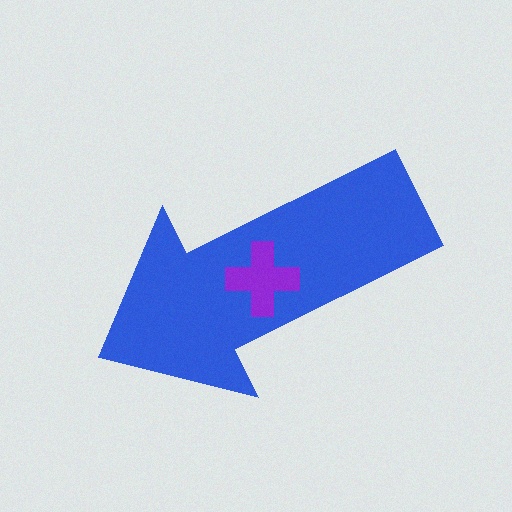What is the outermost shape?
The blue arrow.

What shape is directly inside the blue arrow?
The purple cross.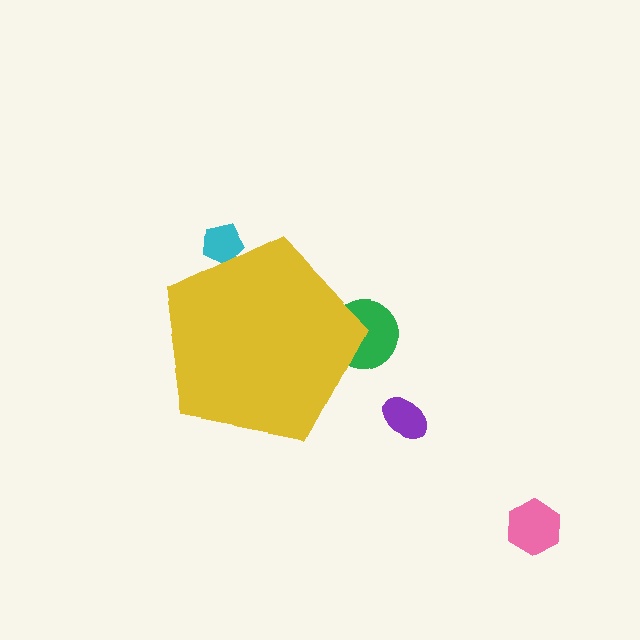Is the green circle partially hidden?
Yes, the green circle is partially hidden behind the yellow pentagon.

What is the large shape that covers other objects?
A yellow pentagon.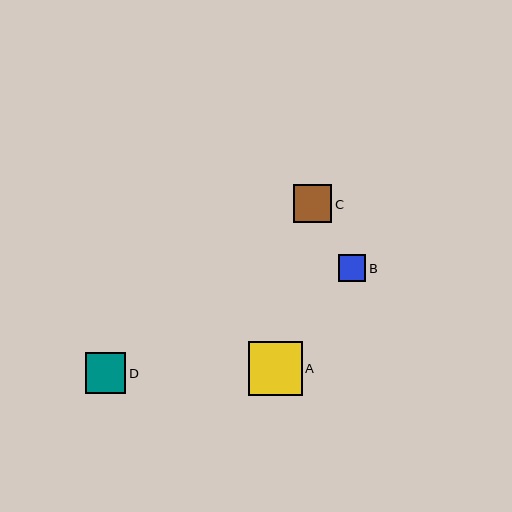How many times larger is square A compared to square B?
Square A is approximately 2.0 times the size of square B.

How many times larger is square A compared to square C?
Square A is approximately 1.4 times the size of square C.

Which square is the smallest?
Square B is the smallest with a size of approximately 27 pixels.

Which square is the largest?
Square A is the largest with a size of approximately 54 pixels.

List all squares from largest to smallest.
From largest to smallest: A, D, C, B.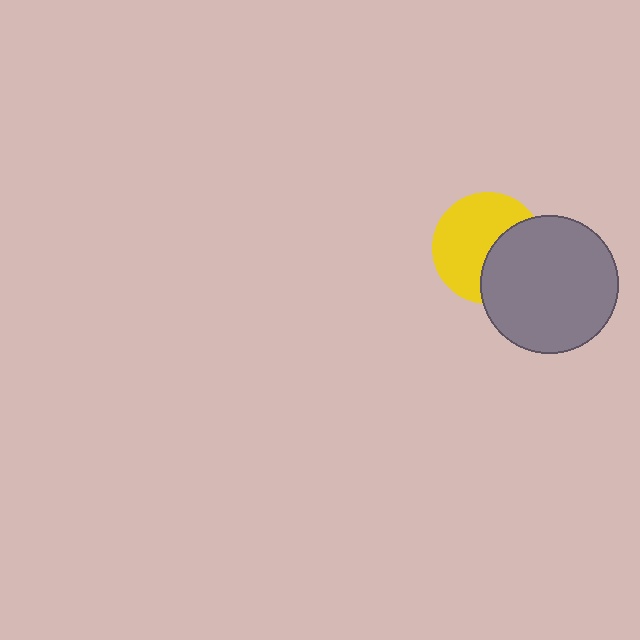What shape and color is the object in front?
The object in front is a gray circle.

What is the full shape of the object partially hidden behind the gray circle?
The partially hidden object is a yellow circle.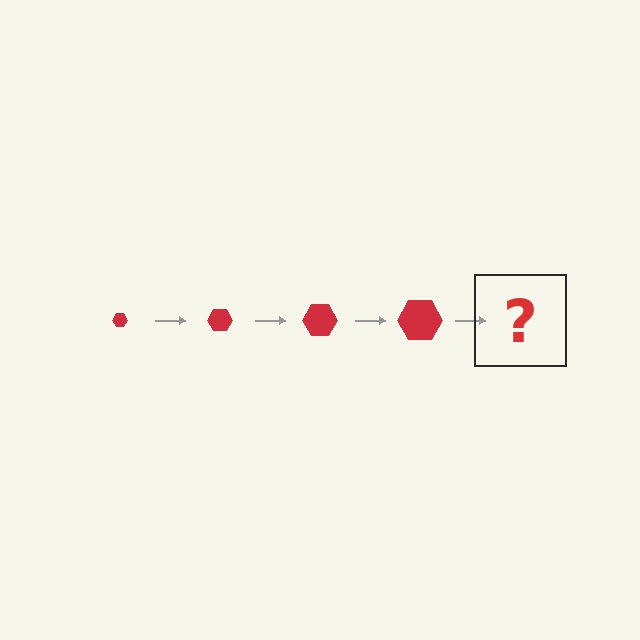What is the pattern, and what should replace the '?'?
The pattern is that the hexagon gets progressively larger each step. The '?' should be a red hexagon, larger than the previous one.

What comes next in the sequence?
The next element should be a red hexagon, larger than the previous one.